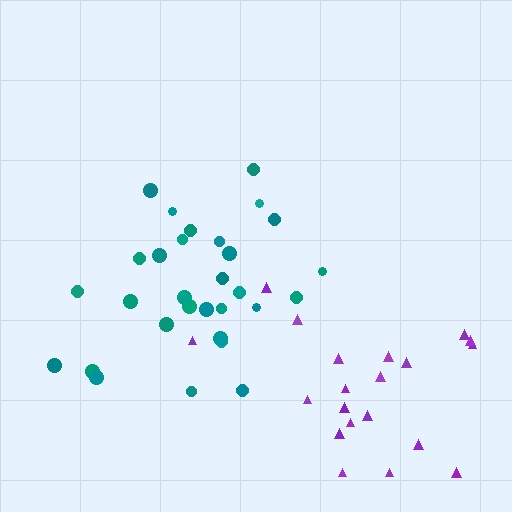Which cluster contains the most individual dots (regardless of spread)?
Teal (31).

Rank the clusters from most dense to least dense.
teal, purple.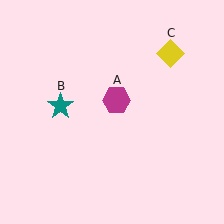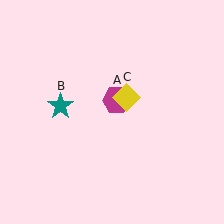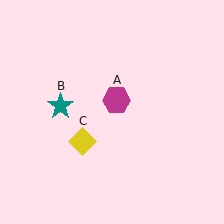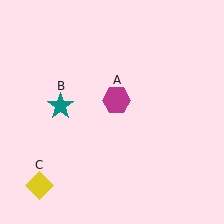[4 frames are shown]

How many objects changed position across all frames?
1 object changed position: yellow diamond (object C).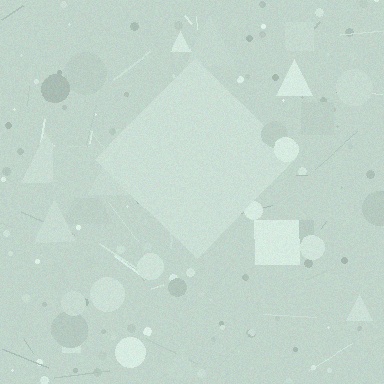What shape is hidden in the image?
A diamond is hidden in the image.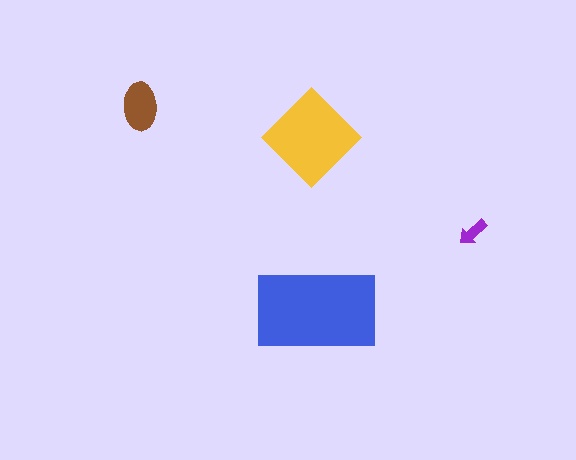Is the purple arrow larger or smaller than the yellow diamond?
Smaller.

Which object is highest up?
The brown ellipse is topmost.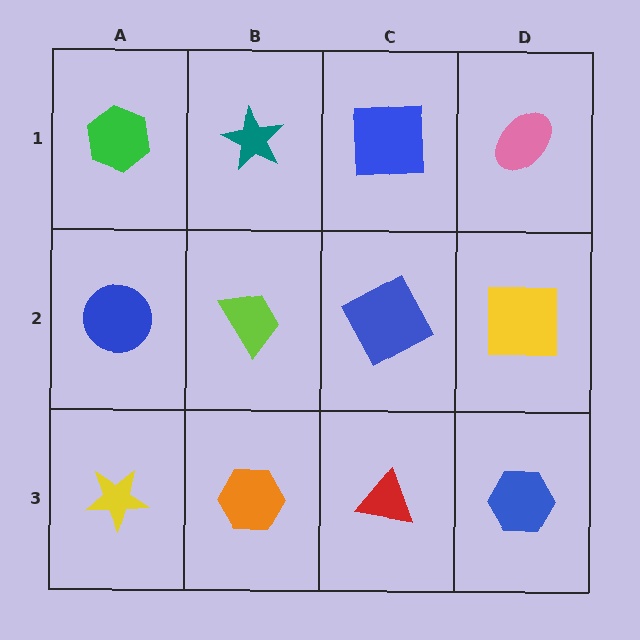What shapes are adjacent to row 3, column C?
A blue square (row 2, column C), an orange hexagon (row 3, column B), a blue hexagon (row 3, column D).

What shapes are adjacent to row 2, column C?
A blue square (row 1, column C), a red triangle (row 3, column C), a lime trapezoid (row 2, column B), a yellow square (row 2, column D).